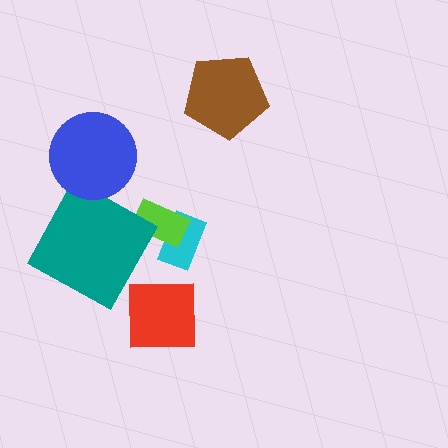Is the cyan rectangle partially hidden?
Yes, it is partially covered by another shape.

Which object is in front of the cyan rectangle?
The lime rectangle is in front of the cyan rectangle.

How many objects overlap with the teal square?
0 objects overlap with the teal square.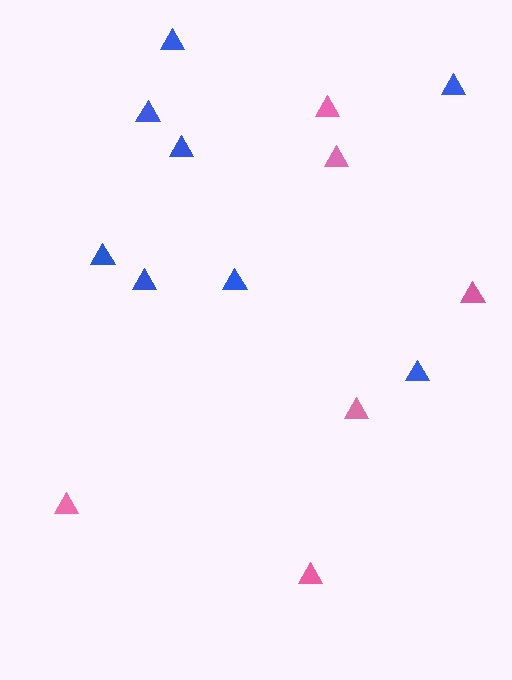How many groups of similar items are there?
There are 2 groups: one group of blue triangles (8) and one group of pink triangles (6).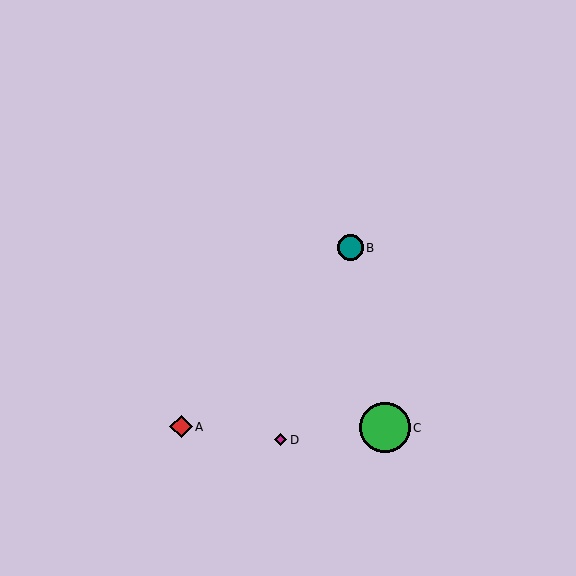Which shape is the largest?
The green circle (labeled C) is the largest.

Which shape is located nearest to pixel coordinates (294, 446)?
The magenta diamond (labeled D) at (281, 440) is nearest to that location.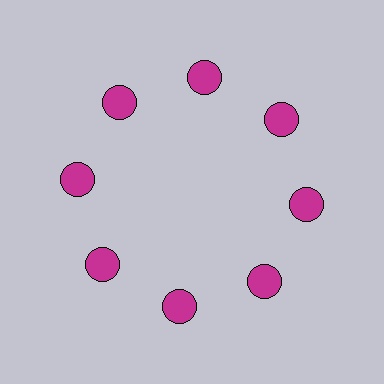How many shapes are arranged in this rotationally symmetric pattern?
There are 8 shapes, arranged in 8 groups of 1.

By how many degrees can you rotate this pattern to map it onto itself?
The pattern maps onto itself every 45 degrees of rotation.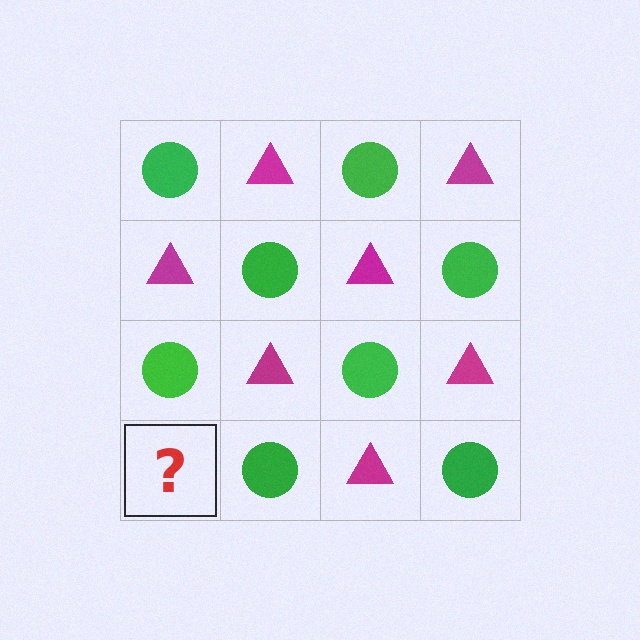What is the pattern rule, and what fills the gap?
The rule is that it alternates green circle and magenta triangle in a checkerboard pattern. The gap should be filled with a magenta triangle.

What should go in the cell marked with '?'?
The missing cell should contain a magenta triangle.